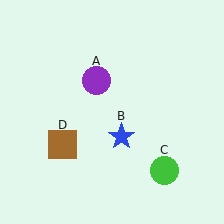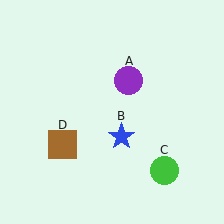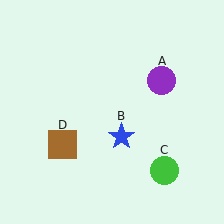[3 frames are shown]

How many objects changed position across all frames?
1 object changed position: purple circle (object A).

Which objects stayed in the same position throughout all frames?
Blue star (object B) and green circle (object C) and brown square (object D) remained stationary.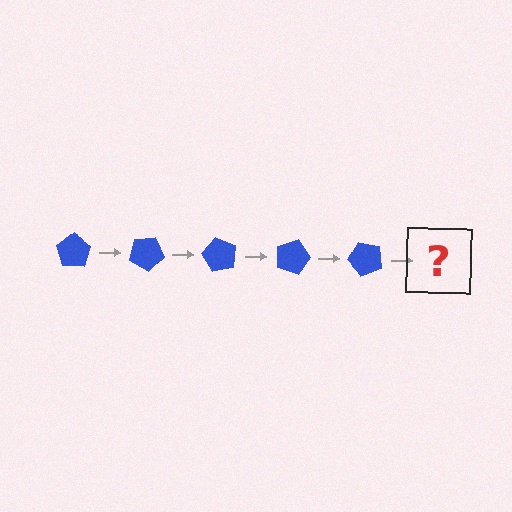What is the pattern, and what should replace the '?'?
The pattern is that the pentagon rotates 30 degrees each step. The '?' should be a blue pentagon rotated 150 degrees.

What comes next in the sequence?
The next element should be a blue pentagon rotated 150 degrees.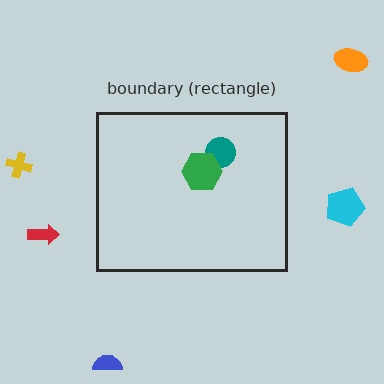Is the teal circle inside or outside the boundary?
Inside.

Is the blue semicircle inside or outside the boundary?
Outside.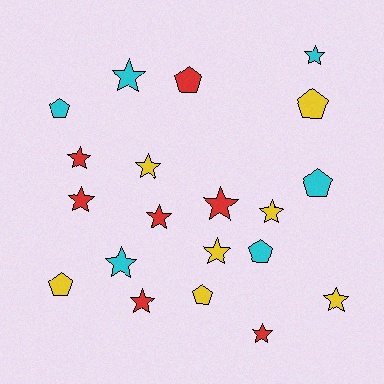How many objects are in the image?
There are 20 objects.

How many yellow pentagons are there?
There are 3 yellow pentagons.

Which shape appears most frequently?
Star, with 13 objects.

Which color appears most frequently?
Red, with 7 objects.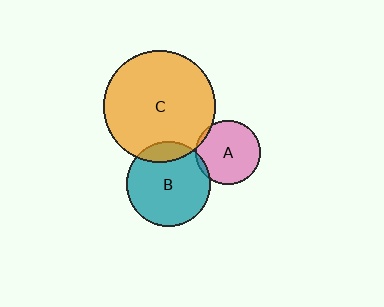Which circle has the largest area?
Circle C (orange).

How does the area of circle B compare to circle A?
Approximately 1.7 times.